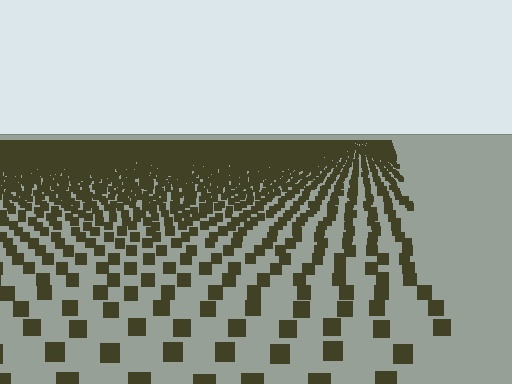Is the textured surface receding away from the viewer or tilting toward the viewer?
The surface is receding away from the viewer. Texture elements get smaller and denser toward the top.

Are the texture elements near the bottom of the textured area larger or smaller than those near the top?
Larger. Near the bottom, elements are closer to the viewer and appear at a bigger on-screen size.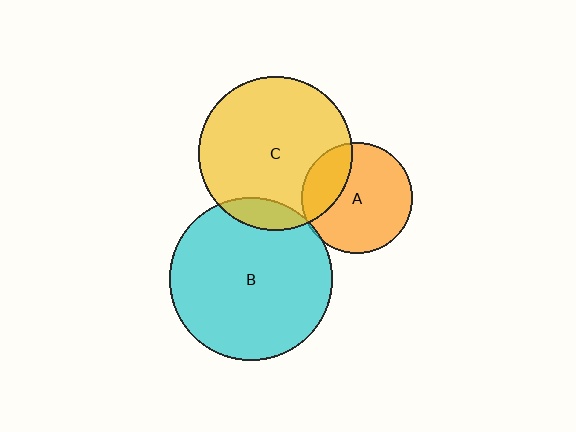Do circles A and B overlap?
Yes.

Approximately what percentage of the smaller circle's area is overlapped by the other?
Approximately 5%.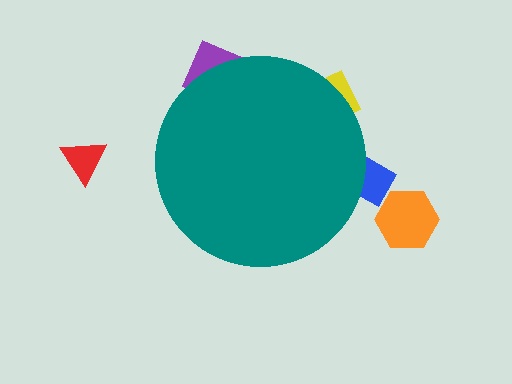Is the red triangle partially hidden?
No, the red triangle is fully visible.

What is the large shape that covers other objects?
A teal circle.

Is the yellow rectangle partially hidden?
Yes, the yellow rectangle is partially hidden behind the teal circle.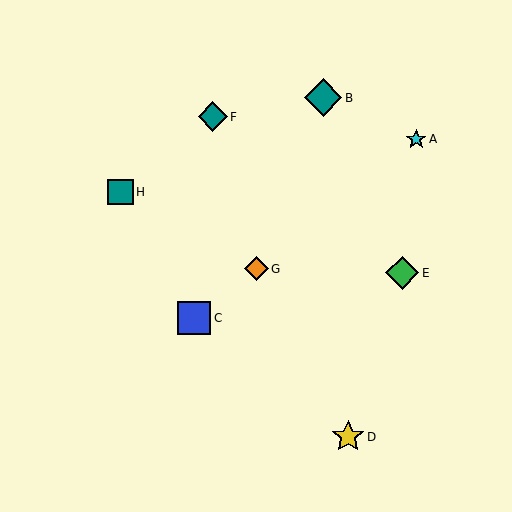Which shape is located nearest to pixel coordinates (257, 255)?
The orange diamond (labeled G) at (257, 269) is nearest to that location.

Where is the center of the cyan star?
The center of the cyan star is at (416, 139).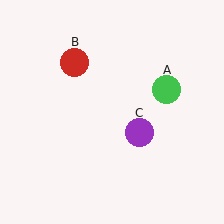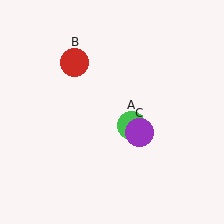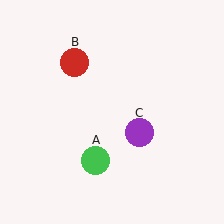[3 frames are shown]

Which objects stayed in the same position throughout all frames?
Red circle (object B) and purple circle (object C) remained stationary.